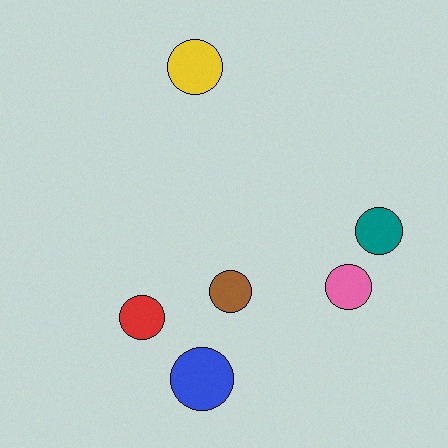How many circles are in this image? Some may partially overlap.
There are 6 circles.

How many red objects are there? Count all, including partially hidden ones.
There is 1 red object.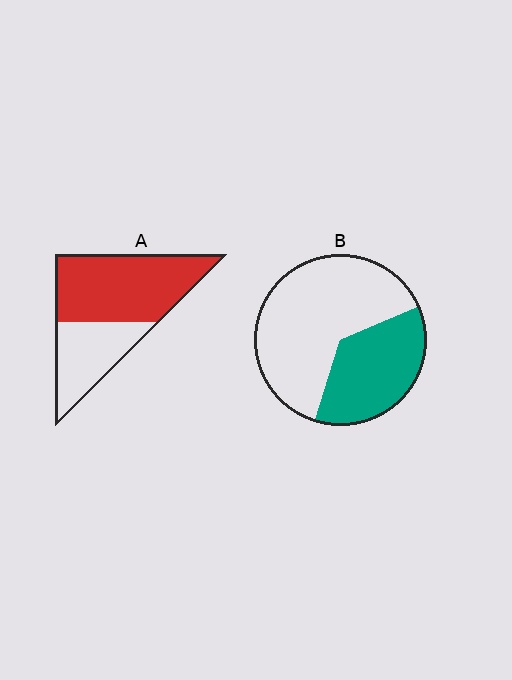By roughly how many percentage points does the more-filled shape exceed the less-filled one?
By roughly 25 percentage points (A over B).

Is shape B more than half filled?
No.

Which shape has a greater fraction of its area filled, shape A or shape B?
Shape A.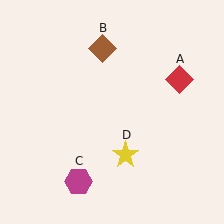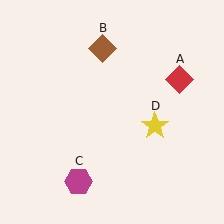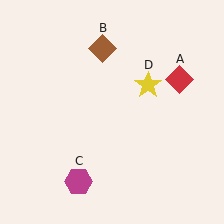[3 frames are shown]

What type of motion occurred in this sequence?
The yellow star (object D) rotated counterclockwise around the center of the scene.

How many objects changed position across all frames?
1 object changed position: yellow star (object D).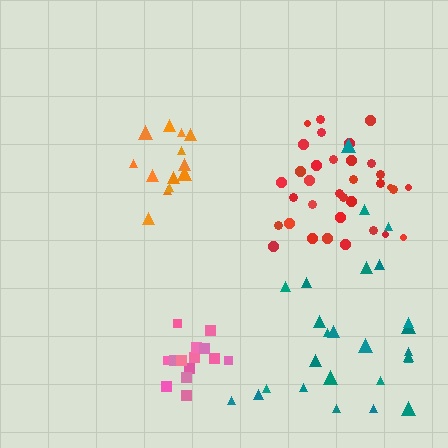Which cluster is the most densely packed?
Red.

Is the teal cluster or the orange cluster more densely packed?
Orange.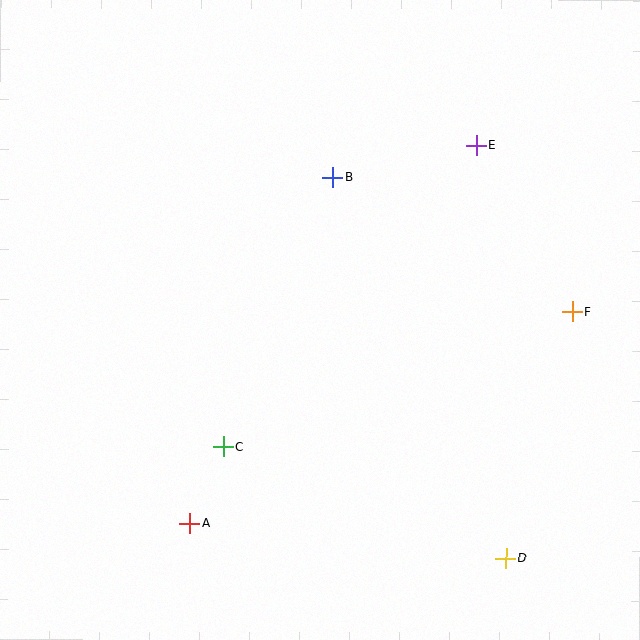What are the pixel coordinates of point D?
Point D is at (506, 559).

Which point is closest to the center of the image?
Point B at (333, 177) is closest to the center.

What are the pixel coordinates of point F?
Point F is at (572, 311).